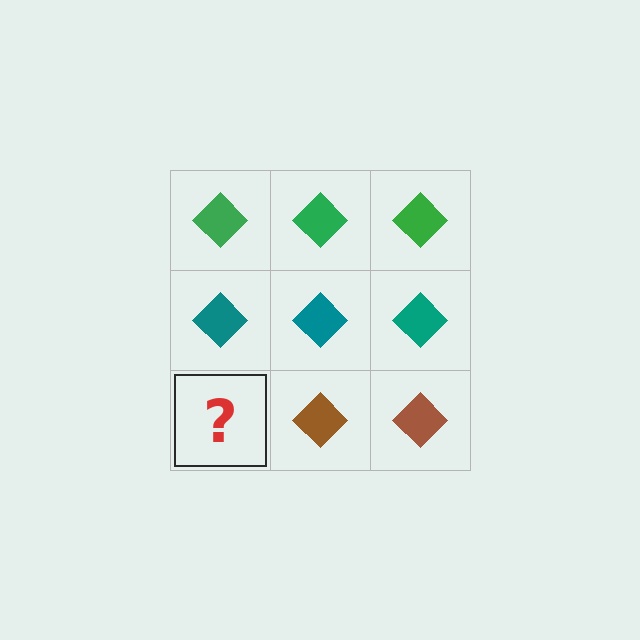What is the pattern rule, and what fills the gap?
The rule is that each row has a consistent color. The gap should be filled with a brown diamond.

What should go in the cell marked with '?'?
The missing cell should contain a brown diamond.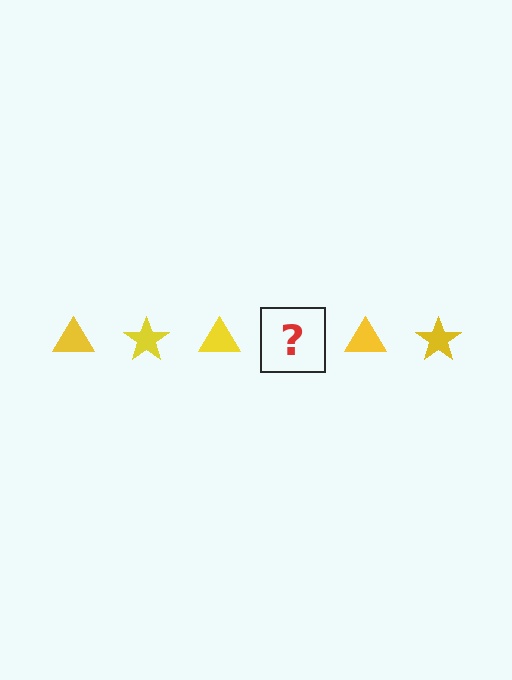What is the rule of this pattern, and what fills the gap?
The rule is that the pattern cycles through triangle, star shapes in yellow. The gap should be filled with a yellow star.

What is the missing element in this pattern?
The missing element is a yellow star.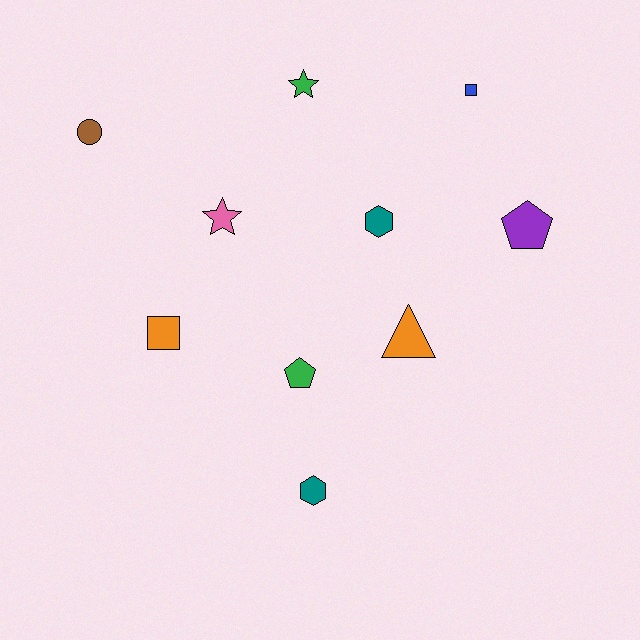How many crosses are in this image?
There are no crosses.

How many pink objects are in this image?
There is 1 pink object.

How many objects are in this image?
There are 10 objects.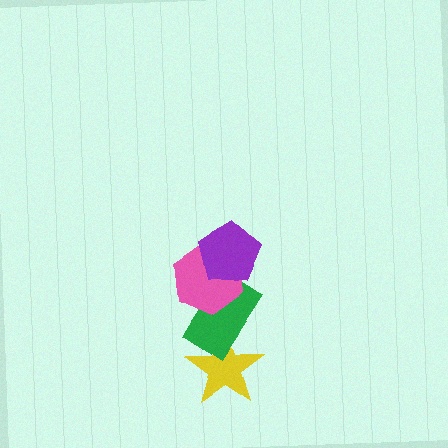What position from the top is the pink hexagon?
The pink hexagon is 2nd from the top.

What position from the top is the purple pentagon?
The purple pentagon is 1st from the top.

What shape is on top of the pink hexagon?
The purple pentagon is on top of the pink hexagon.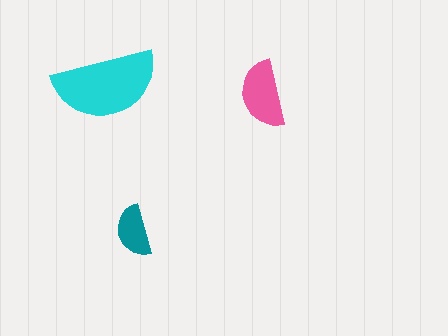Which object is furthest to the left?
The cyan semicircle is leftmost.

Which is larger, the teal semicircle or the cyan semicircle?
The cyan one.